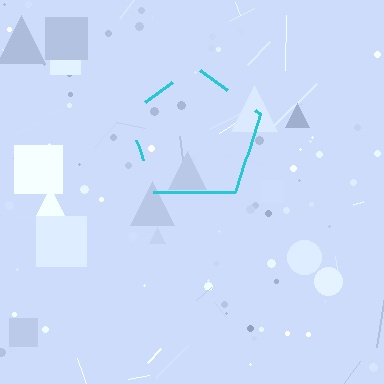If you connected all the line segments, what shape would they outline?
They would outline a pentagon.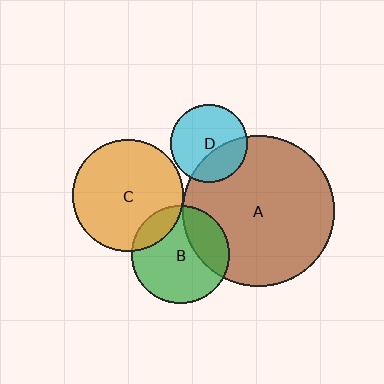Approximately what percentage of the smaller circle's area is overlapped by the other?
Approximately 15%.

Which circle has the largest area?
Circle A (brown).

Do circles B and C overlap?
Yes.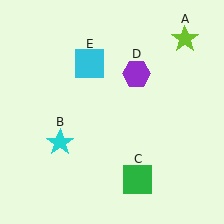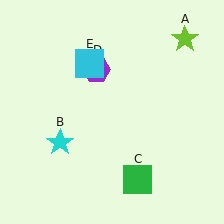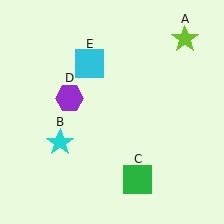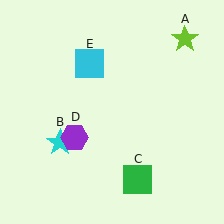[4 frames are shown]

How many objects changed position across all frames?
1 object changed position: purple hexagon (object D).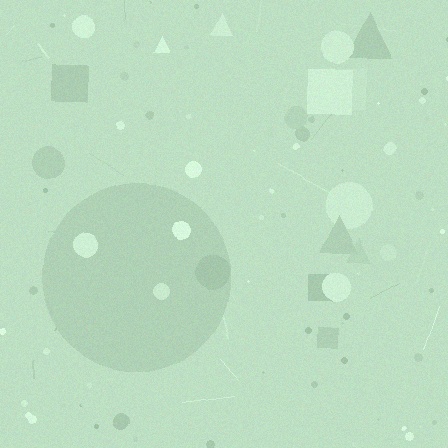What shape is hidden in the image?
A circle is hidden in the image.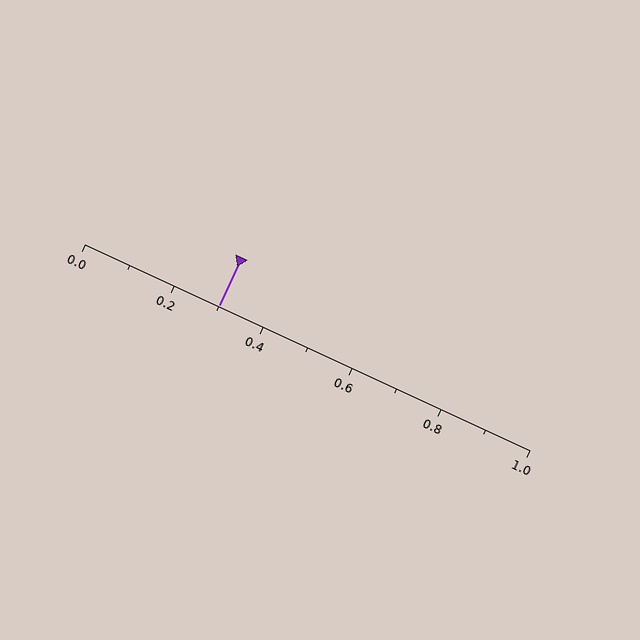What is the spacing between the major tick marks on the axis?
The major ticks are spaced 0.2 apart.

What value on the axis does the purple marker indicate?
The marker indicates approximately 0.3.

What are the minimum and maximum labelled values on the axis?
The axis runs from 0.0 to 1.0.